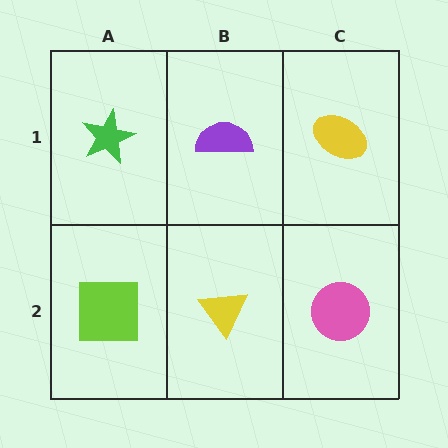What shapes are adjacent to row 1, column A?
A lime square (row 2, column A), a purple semicircle (row 1, column B).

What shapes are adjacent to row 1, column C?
A pink circle (row 2, column C), a purple semicircle (row 1, column B).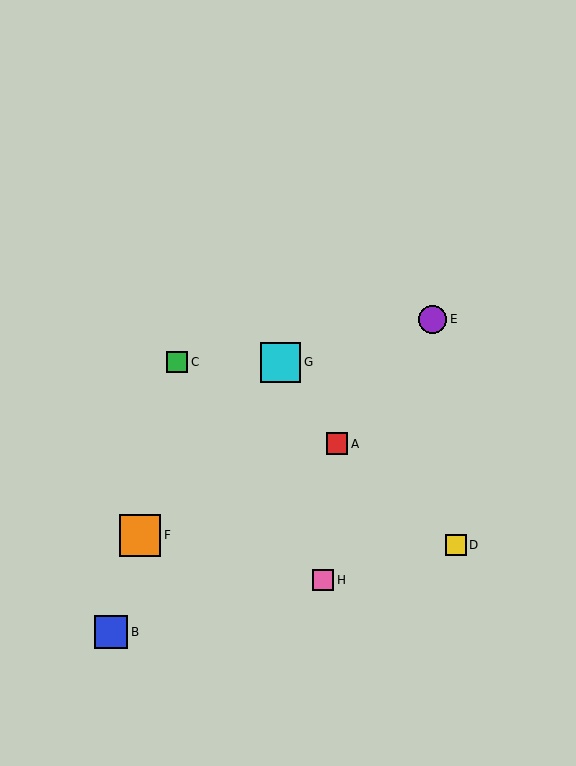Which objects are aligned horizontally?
Objects C, G are aligned horizontally.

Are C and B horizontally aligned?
No, C is at y≈362 and B is at y≈632.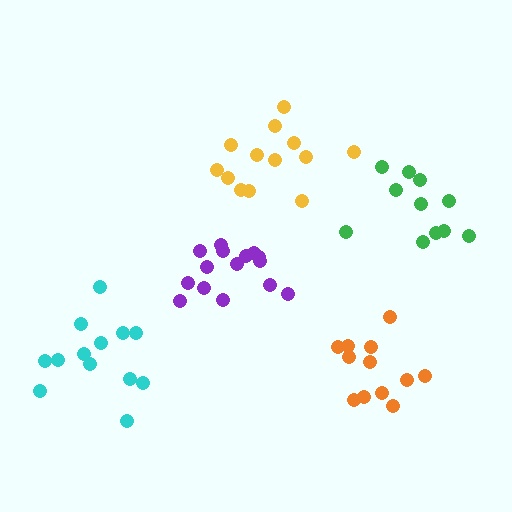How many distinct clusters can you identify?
There are 5 distinct clusters.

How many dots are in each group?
Group 1: 15 dots, Group 2: 13 dots, Group 3: 11 dots, Group 4: 12 dots, Group 5: 13 dots (64 total).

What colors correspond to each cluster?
The clusters are colored: purple, cyan, green, orange, yellow.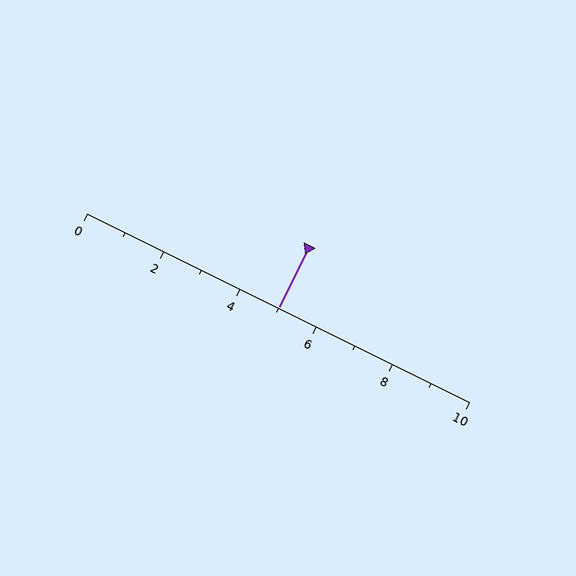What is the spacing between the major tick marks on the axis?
The major ticks are spaced 2 apart.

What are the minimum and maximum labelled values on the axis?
The axis runs from 0 to 10.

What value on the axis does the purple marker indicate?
The marker indicates approximately 5.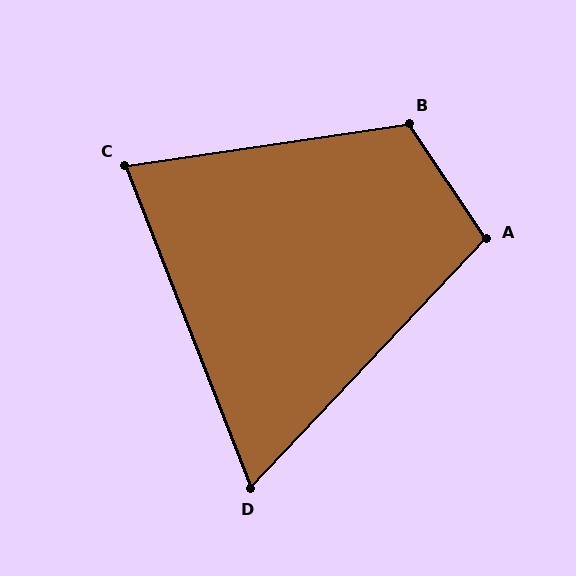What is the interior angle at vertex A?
Approximately 103 degrees (obtuse).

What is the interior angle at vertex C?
Approximately 77 degrees (acute).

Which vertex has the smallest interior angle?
D, at approximately 64 degrees.